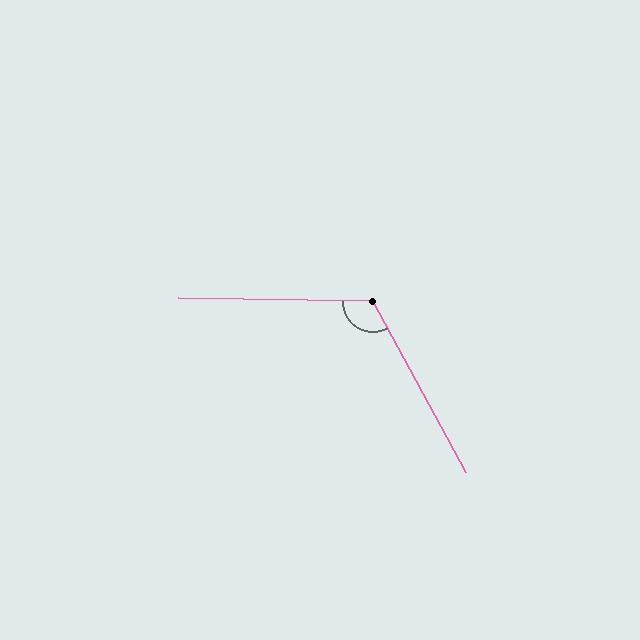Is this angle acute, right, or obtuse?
It is obtuse.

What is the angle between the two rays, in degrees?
Approximately 119 degrees.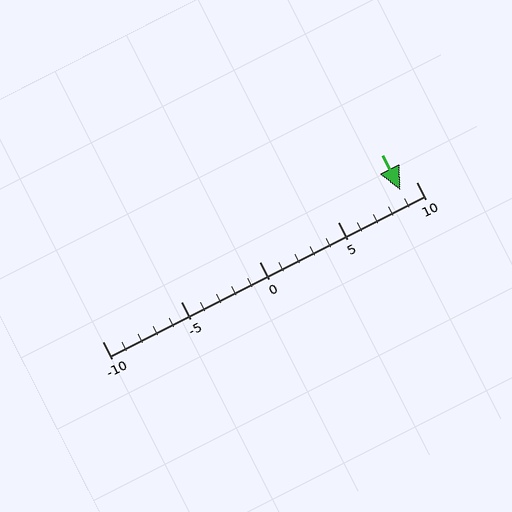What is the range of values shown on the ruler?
The ruler shows values from -10 to 10.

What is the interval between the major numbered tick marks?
The major tick marks are spaced 5 units apart.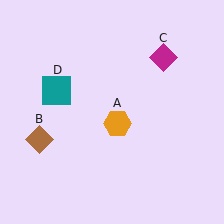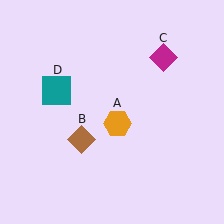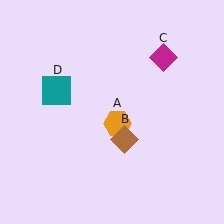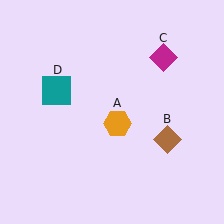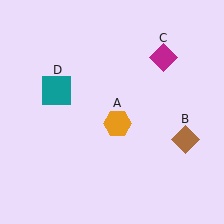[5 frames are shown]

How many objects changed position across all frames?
1 object changed position: brown diamond (object B).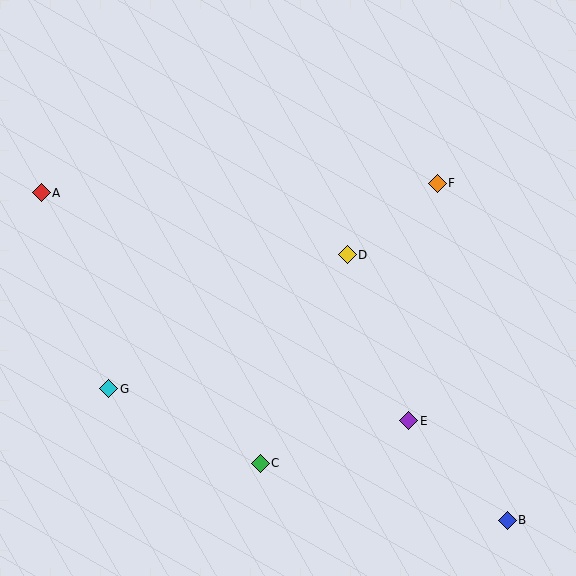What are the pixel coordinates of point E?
Point E is at (409, 421).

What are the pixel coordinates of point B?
Point B is at (507, 520).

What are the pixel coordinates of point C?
Point C is at (260, 463).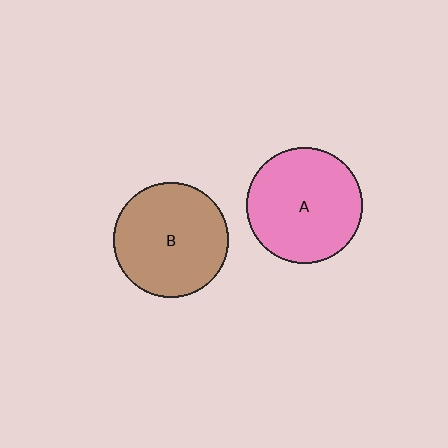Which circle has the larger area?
Circle A (pink).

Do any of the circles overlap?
No, none of the circles overlap.